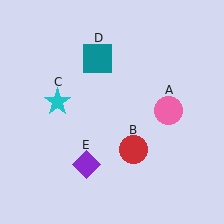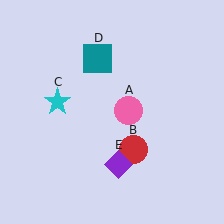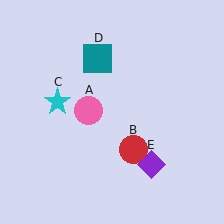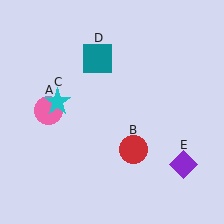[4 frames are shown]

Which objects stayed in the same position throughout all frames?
Red circle (object B) and cyan star (object C) and teal square (object D) remained stationary.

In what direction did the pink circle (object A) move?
The pink circle (object A) moved left.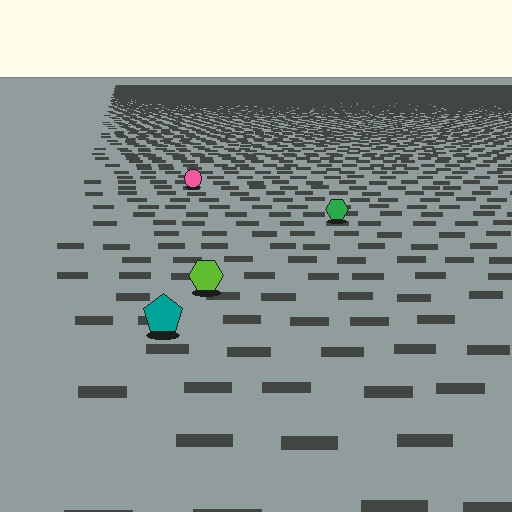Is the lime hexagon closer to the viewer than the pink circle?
Yes. The lime hexagon is closer — you can tell from the texture gradient: the ground texture is coarser near it.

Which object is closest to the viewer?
The teal pentagon is closest. The texture marks near it are larger and more spread out.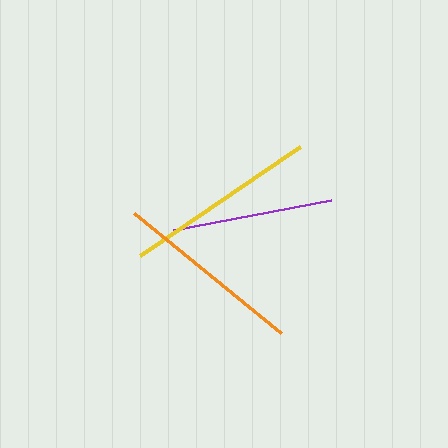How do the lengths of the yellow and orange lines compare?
The yellow and orange lines are approximately the same length.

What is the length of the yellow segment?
The yellow segment is approximately 194 pixels long.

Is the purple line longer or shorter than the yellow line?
The yellow line is longer than the purple line.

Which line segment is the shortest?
The purple line is the shortest at approximately 161 pixels.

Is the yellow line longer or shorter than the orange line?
The yellow line is longer than the orange line.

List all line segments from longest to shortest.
From longest to shortest: yellow, orange, purple.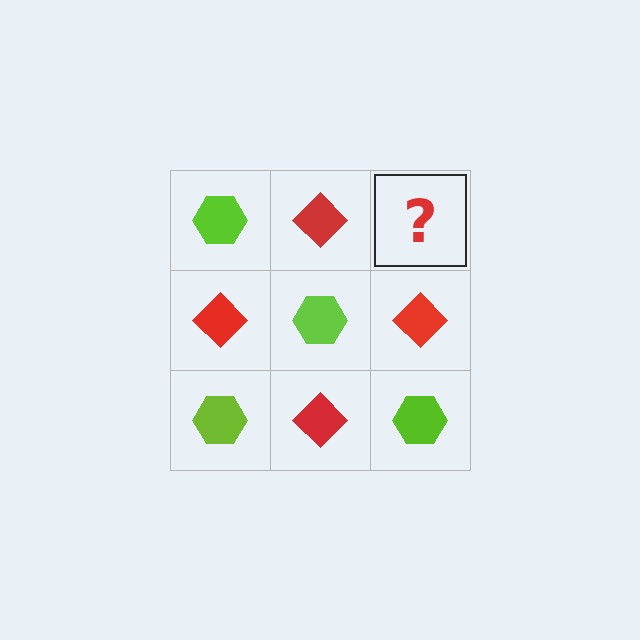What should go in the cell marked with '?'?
The missing cell should contain a lime hexagon.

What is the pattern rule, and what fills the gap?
The rule is that it alternates lime hexagon and red diamond in a checkerboard pattern. The gap should be filled with a lime hexagon.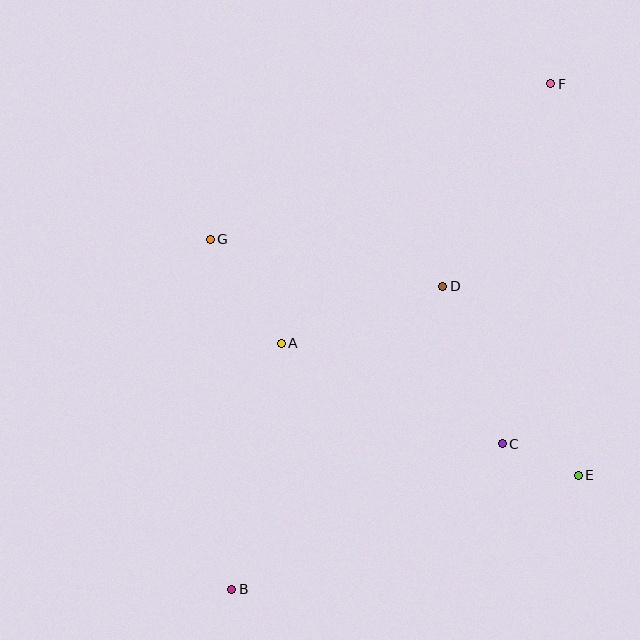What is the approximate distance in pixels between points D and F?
The distance between D and F is approximately 230 pixels.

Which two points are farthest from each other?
Points B and F are farthest from each other.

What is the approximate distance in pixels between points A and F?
The distance between A and F is approximately 374 pixels.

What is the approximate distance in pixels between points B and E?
The distance between B and E is approximately 365 pixels.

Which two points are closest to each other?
Points C and E are closest to each other.